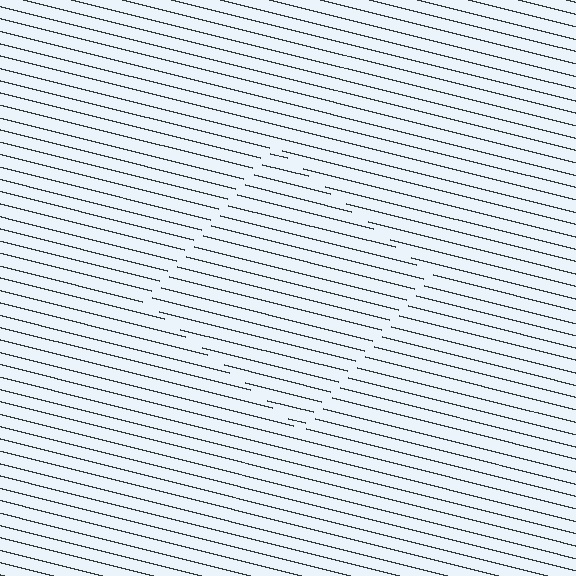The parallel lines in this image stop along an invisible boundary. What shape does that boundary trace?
An illusory square. The interior of the shape contains the same grating, shifted by half a period — the contour is defined by the phase discontinuity where line-ends from the inner and outer gratings abut.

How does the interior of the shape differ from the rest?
The interior of the shape contains the same grating, shifted by half a period — the contour is defined by the phase discontinuity where line-ends from the inner and outer gratings abut.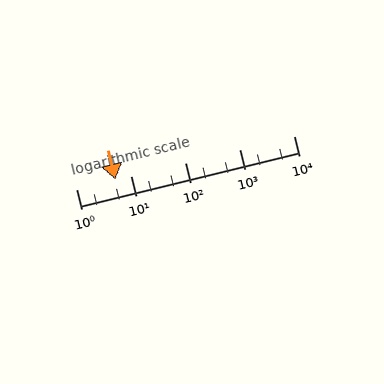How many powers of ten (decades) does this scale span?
The scale spans 4 decades, from 1 to 10000.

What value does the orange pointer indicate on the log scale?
The pointer indicates approximately 5.2.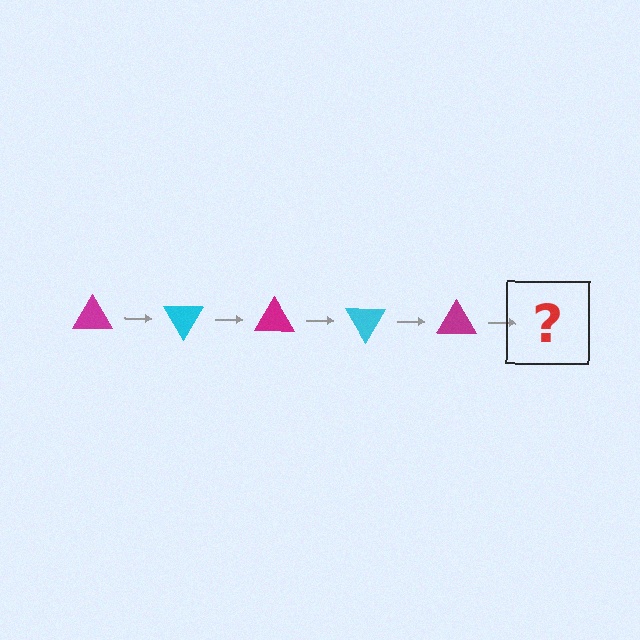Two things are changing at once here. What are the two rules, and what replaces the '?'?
The two rules are that it rotates 60 degrees each step and the color cycles through magenta and cyan. The '?' should be a cyan triangle, rotated 300 degrees from the start.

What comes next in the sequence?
The next element should be a cyan triangle, rotated 300 degrees from the start.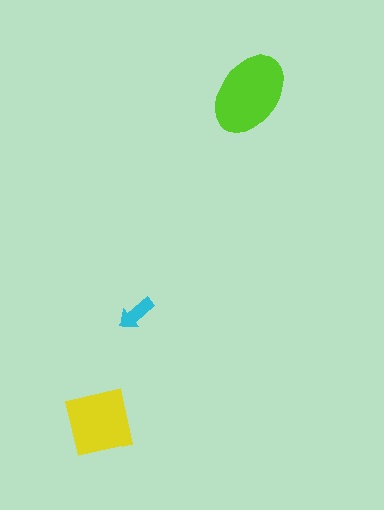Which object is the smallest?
The cyan arrow.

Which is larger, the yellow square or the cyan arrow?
The yellow square.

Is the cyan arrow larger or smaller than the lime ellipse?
Smaller.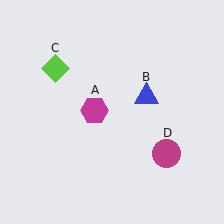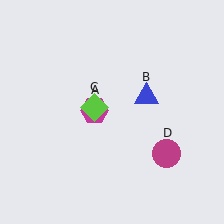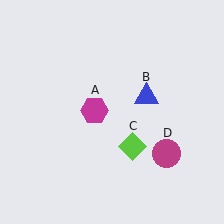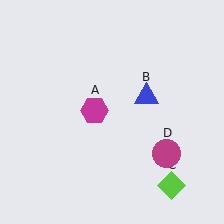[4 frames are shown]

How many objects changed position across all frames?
1 object changed position: lime diamond (object C).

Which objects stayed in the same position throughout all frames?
Magenta hexagon (object A) and blue triangle (object B) and magenta circle (object D) remained stationary.